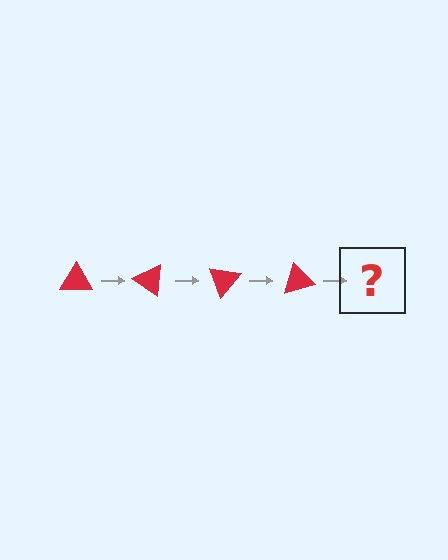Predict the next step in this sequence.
The next step is a red triangle rotated 140 degrees.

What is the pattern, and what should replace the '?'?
The pattern is that the triangle rotates 35 degrees each step. The '?' should be a red triangle rotated 140 degrees.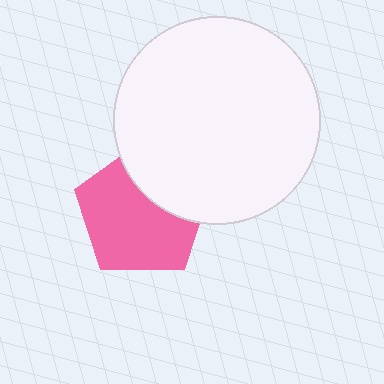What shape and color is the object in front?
The object in front is a white circle.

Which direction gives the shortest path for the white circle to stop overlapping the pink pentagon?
Moving toward the upper-right gives the shortest separation.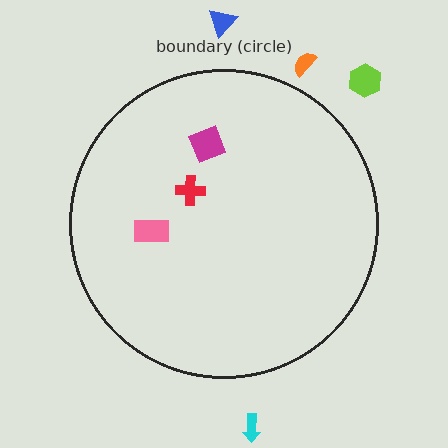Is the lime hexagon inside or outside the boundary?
Outside.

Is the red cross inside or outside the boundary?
Inside.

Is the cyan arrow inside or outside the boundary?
Outside.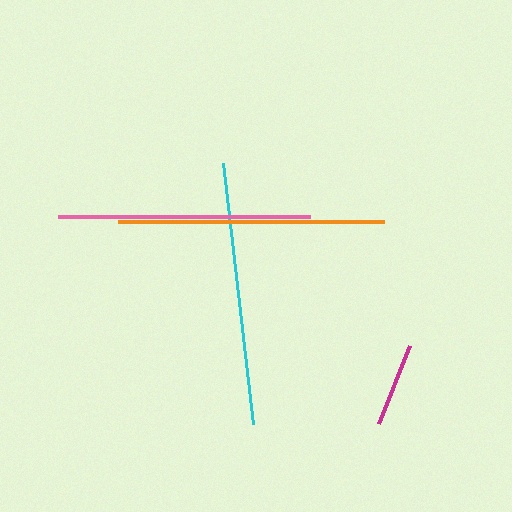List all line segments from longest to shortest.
From longest to shortest: orange, cyan, pink, magenta.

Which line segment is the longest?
The orange line is the longest at approximately 266 pixels.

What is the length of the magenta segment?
The magenta segment is approximately 85 pixels long.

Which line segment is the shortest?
The magenta line is the shortest at approximately 85 pixels.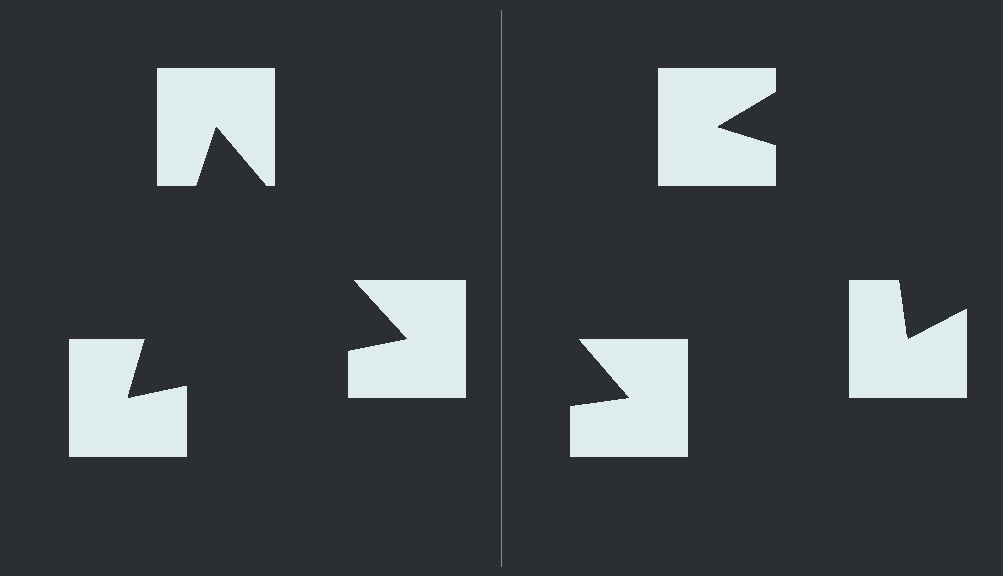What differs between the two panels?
The notched squares are positioned identically on both sides; only the wedge orientations differ. On the left they align to a triangle; on the right they are misaligned.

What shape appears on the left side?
An illusory triangle.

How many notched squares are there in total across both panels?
6 — 3 on each side.